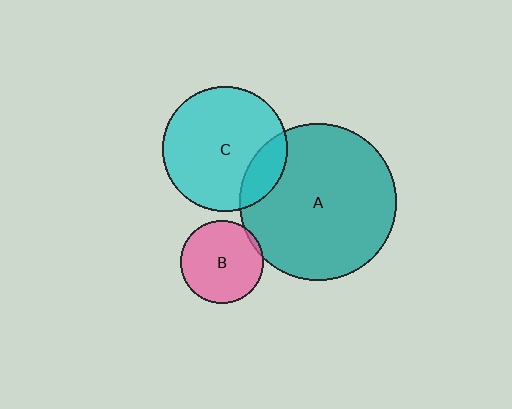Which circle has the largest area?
Circle A (teal).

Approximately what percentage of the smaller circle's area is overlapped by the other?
Approximately 5%.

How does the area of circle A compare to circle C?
Approximately 1.6 times.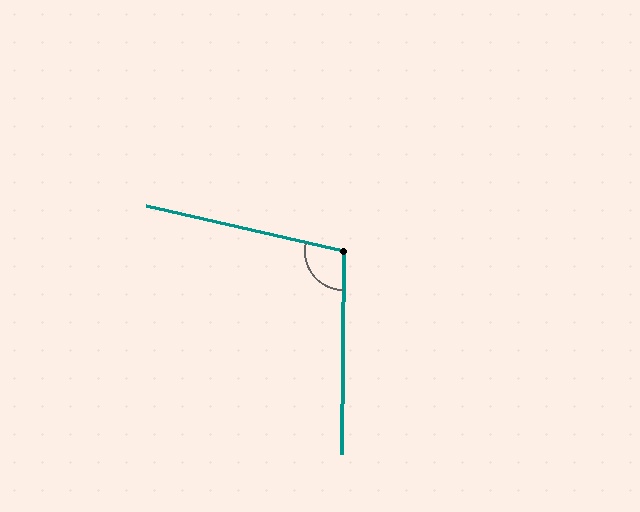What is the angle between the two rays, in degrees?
Approximately 102 degrees.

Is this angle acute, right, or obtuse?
It is obtuse.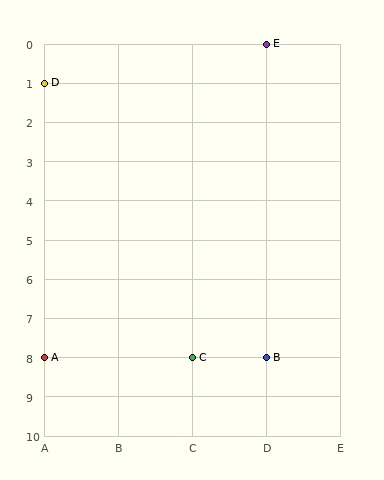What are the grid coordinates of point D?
Point D is at grid coordinates (A, 1).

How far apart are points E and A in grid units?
Points E and A are 3 columns and 8 rows apart (about 8.5 grid units diagonally).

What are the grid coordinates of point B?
Point B is at grid coordinates (D, 8).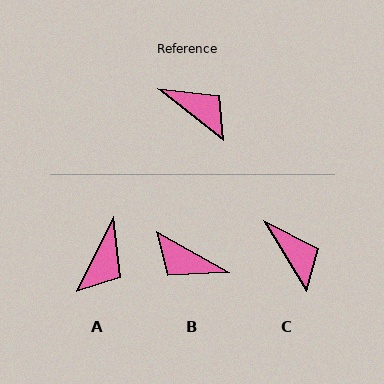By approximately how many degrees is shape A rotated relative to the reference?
Approximately 78 degrees clockwise.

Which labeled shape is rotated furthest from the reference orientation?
B, about 171 degrees away.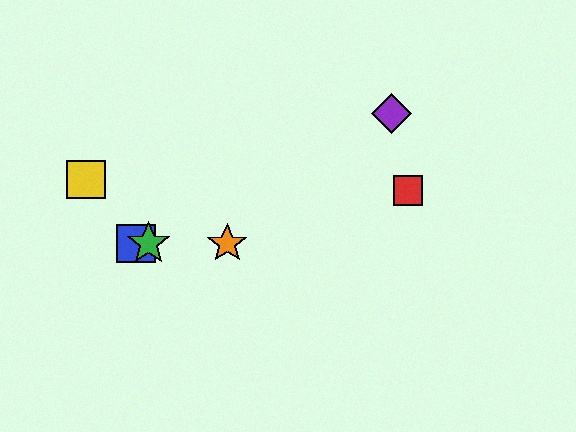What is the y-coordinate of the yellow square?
The yellow square is at y≈179.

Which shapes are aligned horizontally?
The blue square, the green star, the orange star are aligned horizontally.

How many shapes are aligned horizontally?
3 shapes (the blue square, the green star, the orange star) are aligned horizontally.